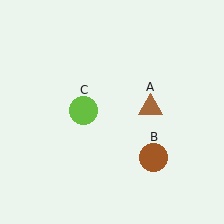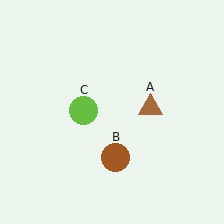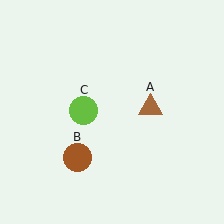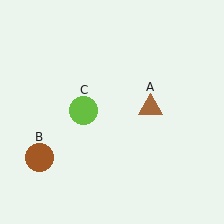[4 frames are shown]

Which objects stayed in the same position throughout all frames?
Brown triangle (object A) and lime circle (object C) remained stationary.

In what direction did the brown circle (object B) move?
The brown circle (object B) moved left.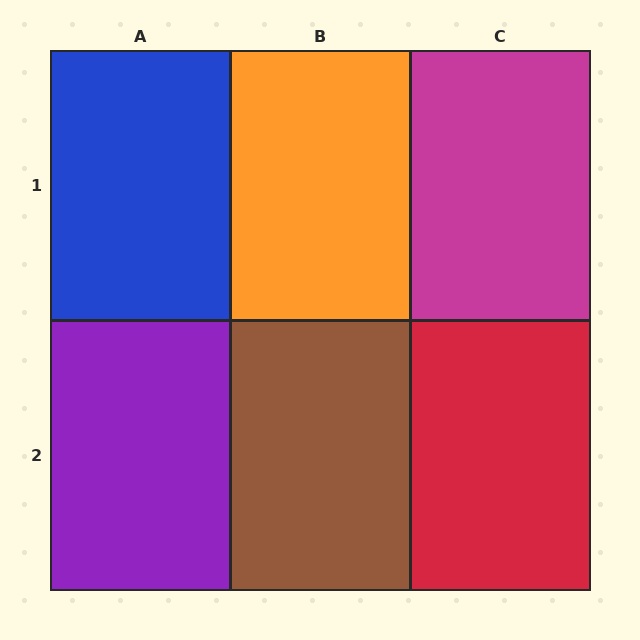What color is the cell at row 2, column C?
Red.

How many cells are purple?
1 cell is purple.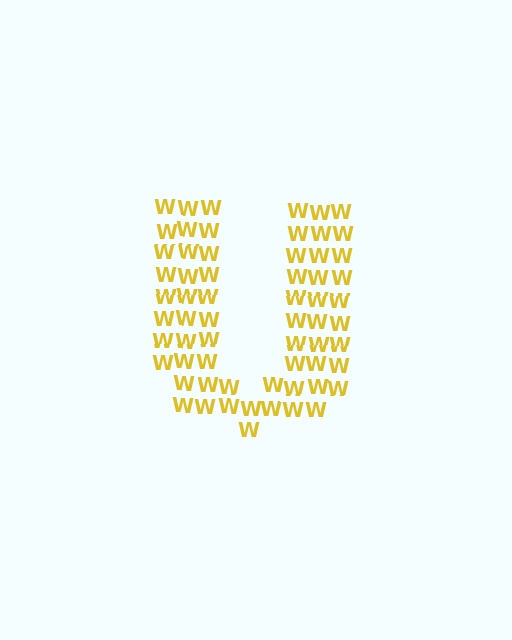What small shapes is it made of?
It is made of small letter W's.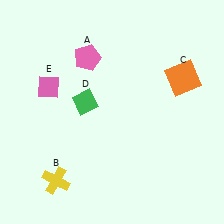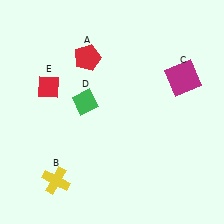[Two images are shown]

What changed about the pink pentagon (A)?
In Image 1, A is pink. In Image 2, it changed to red.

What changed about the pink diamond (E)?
In Image 1, E is pink. In Image 2, it changed to red.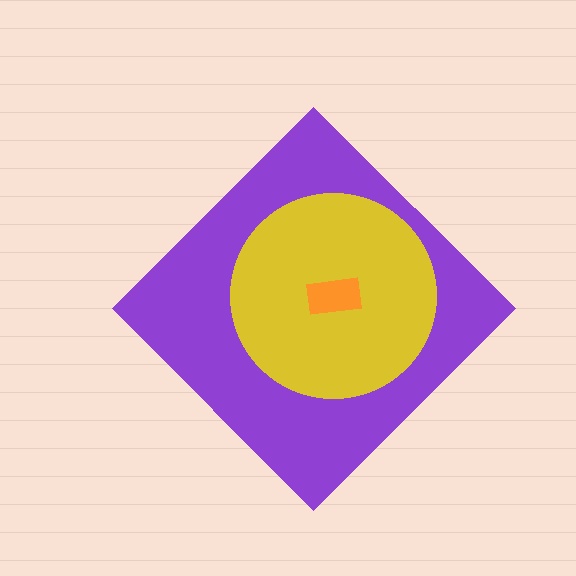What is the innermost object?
The orange rectangle.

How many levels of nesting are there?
3.